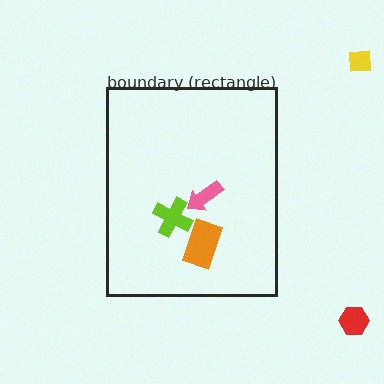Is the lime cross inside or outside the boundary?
Inside.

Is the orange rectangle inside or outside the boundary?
Inside.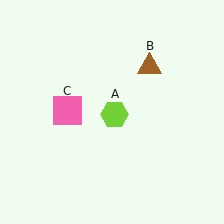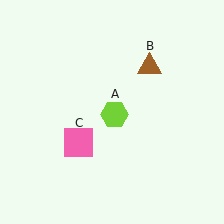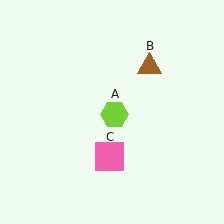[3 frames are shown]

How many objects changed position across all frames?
1 object changed position: pink square (object C).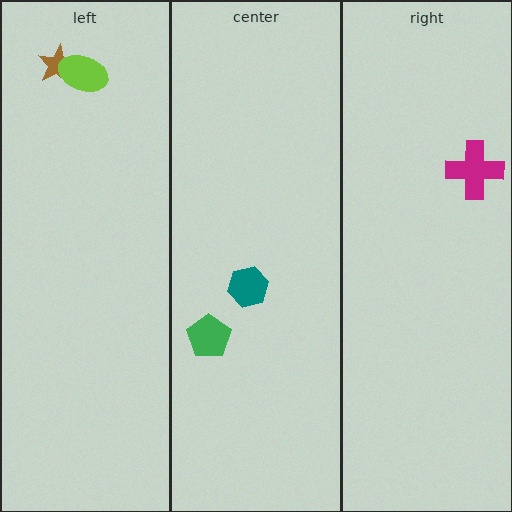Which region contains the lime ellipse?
The left region.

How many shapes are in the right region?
1.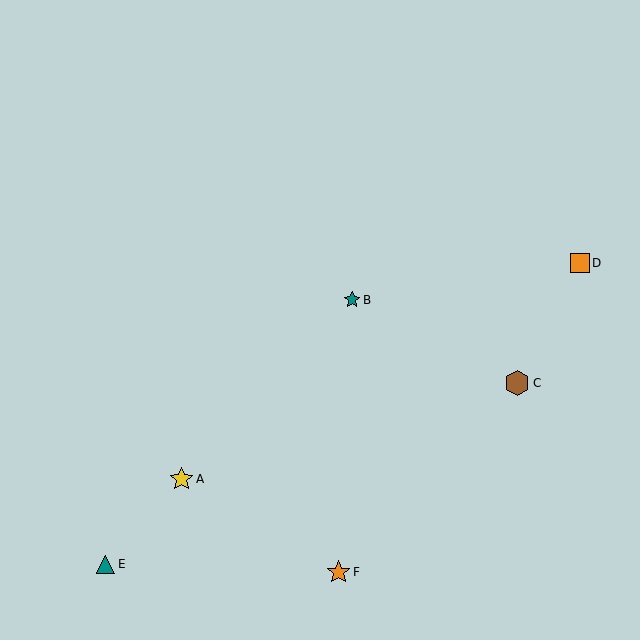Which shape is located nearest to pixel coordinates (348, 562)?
The orange star (labeled F) at (338, 572) is nearest to that location.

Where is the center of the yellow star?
The center of the yellow star is at (182, 479).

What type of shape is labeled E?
Shape E is a teal triangle.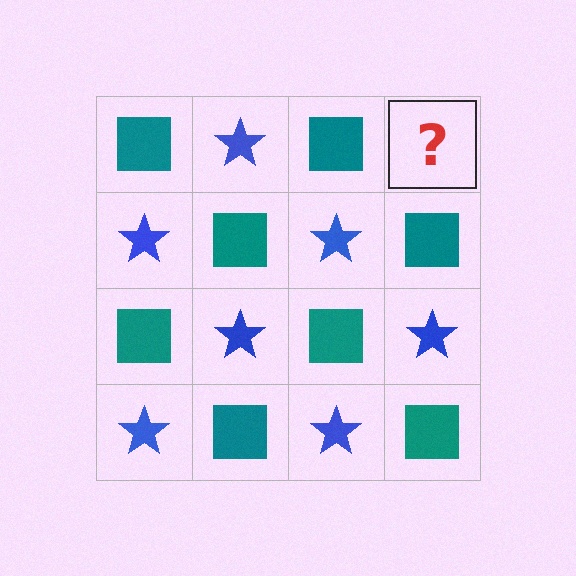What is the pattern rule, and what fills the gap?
The rule is that it alternates teal square and blue star in a checkerboard pattern. The gap should be filled with a blue star.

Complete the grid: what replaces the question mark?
The question mark should be replaced with a blue star.